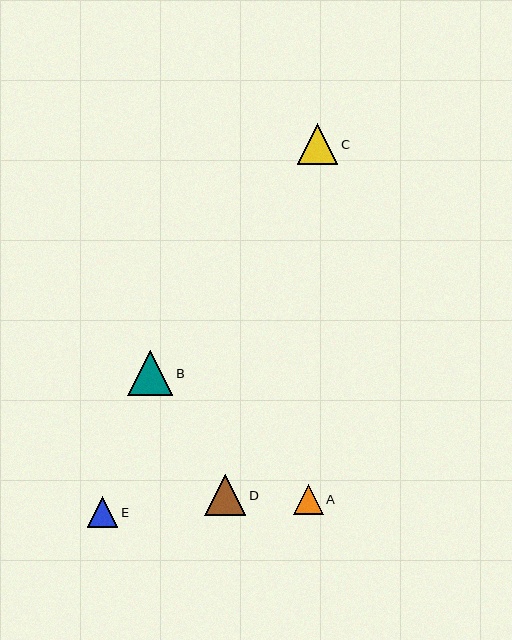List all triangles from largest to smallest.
From largest to smallest: B, D, C, E, A.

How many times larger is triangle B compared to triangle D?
Triangle B is approximately 1.1 times the size of triangle D.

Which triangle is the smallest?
Triangle A is the smallest with a size of approximately 30 pixels.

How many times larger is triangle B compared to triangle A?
Triangle B is approximately 1.5 times the size of triangle A.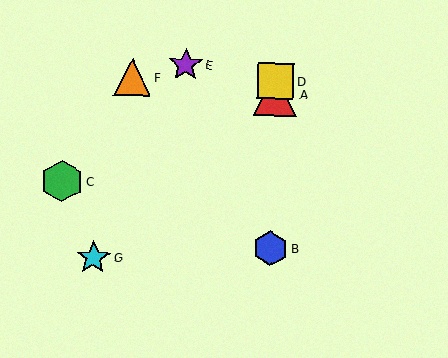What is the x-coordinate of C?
Object C is at x≈62.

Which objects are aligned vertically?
Objects A, B, D are aligned vertically.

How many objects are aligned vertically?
3 objects (A, B, D) are aligned vertically.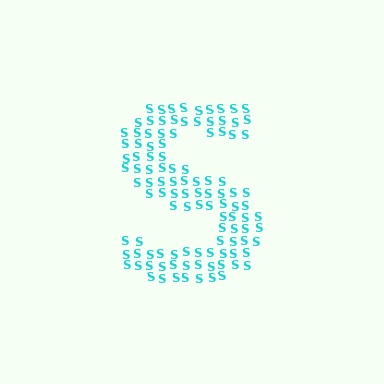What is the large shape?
The large shape is the letter S.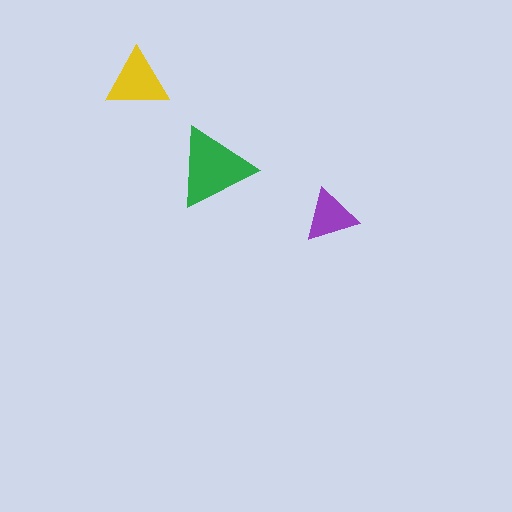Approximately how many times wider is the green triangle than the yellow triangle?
About 1.5 times wider.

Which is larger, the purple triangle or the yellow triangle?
The yellow one.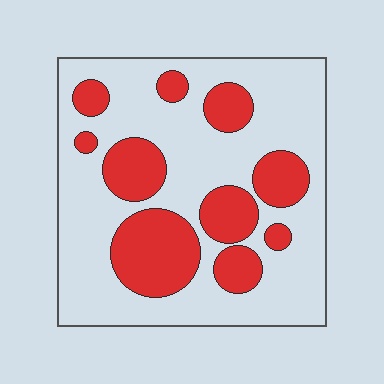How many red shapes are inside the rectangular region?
10.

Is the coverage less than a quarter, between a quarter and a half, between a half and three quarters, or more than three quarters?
Between a quarter and a half.